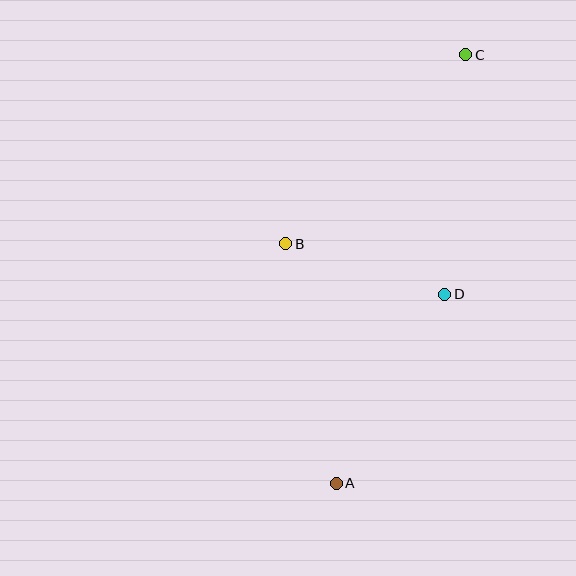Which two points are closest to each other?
Points B and D are closest to each other.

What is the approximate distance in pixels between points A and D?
The distance between A and D is approximately 218 pixels.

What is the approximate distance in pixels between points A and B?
The distance between A and B is approximately 245 pixels.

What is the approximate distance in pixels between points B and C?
The distance between B and C is approximately 261 pixels.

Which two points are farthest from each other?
Points A and C are farthest from each other.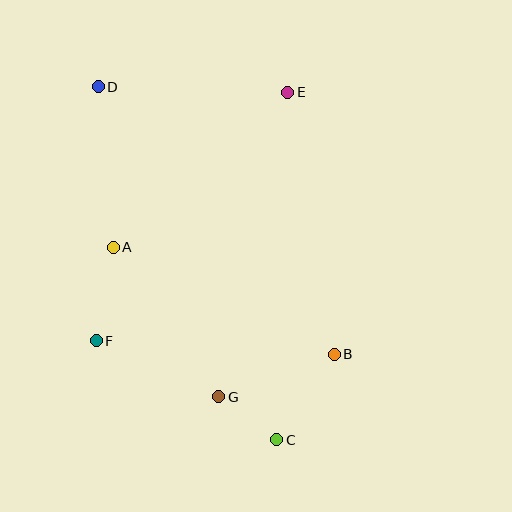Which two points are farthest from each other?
Points C and D are farthest from each other.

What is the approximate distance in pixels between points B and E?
The distance between B and E is approximately 266 pixels.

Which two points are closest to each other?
Points C and G are closest to each other.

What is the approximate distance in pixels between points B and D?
The distance between B and D is approximately 357 pixels.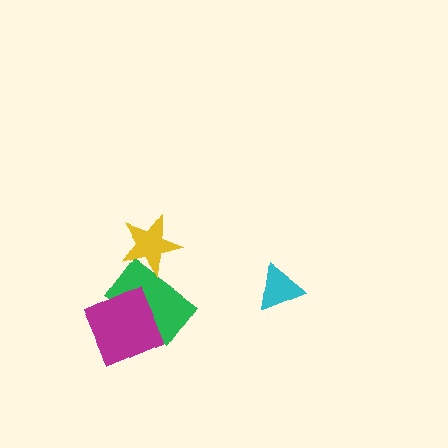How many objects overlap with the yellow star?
1 object overlaps with the yellow star.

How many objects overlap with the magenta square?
1 object overlaps with the magenta square.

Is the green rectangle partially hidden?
Yes, it is partially covered by another shape.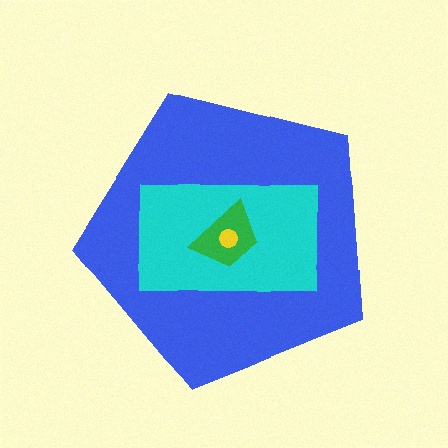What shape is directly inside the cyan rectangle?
The green trapezoid.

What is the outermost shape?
The blue pentagon.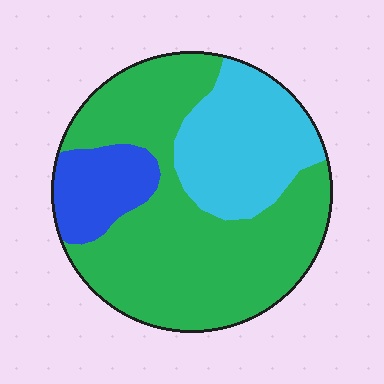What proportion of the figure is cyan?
Cyan covers 26% of the figure.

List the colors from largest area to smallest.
From largest to smallest: green, cyan, blue.